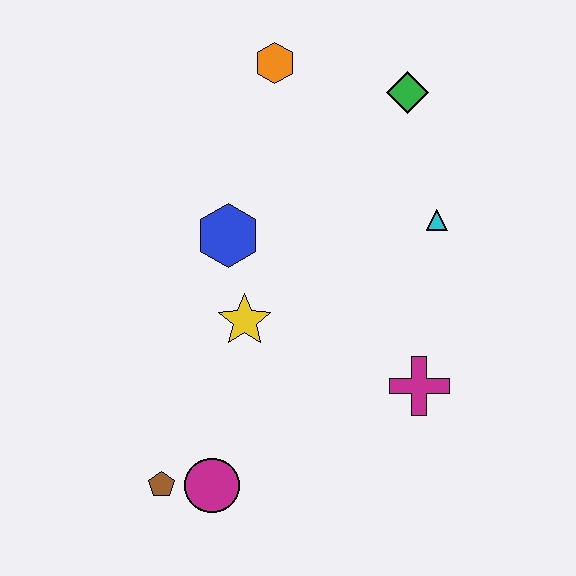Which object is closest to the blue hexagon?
The yellow star is closest to the blue hexagon.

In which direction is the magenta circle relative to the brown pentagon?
The magenta circle is to the right of the brown pentagon.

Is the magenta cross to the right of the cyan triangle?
No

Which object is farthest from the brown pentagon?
The green diamond is farthest from the brown pentagon.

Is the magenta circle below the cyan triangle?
Yes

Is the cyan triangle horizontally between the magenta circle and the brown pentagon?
No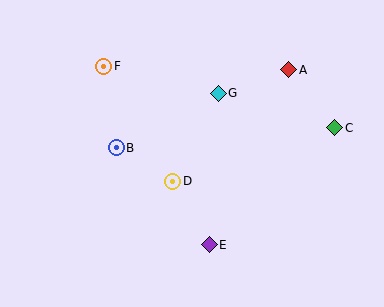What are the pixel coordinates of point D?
Point D is at (173, 181).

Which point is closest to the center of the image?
Point D at (173, 181) is closest to the center.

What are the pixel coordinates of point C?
Point C is at (335, 128).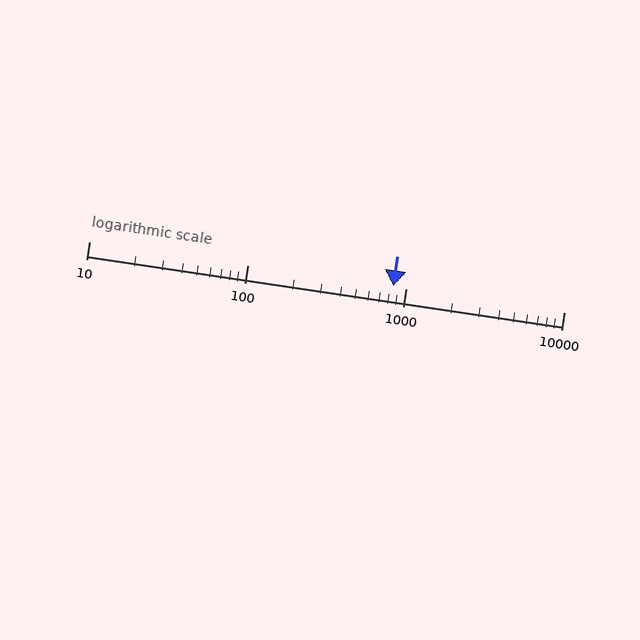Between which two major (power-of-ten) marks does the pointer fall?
The pointer is between 100 and 1000.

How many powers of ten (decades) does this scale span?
The scale spans 3 decades, from 10 to 10000.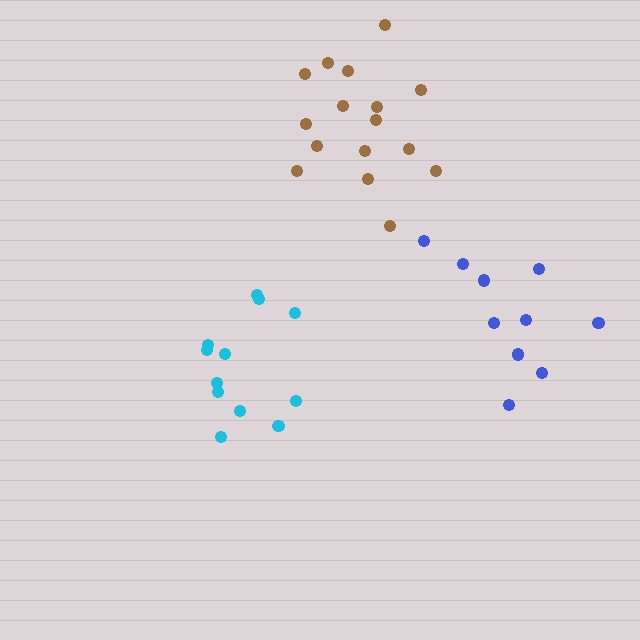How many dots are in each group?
Group 1: 16 dots, Group 2: 12 dots, Group 3: 10 dots (38 total).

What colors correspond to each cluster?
The clusters are colored: brown, cyan, blue.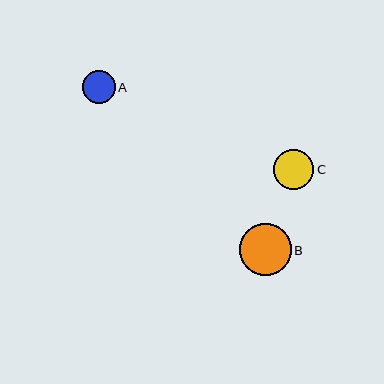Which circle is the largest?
Circle B is the largest with a size of approximately 52 pixels.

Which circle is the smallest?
Circle A is the smallest with a size of approximately 33 pixels.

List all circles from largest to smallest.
From largest to smallest: B, C, A.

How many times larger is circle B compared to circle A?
Circle B is approximately 1.6 times the size of circle A.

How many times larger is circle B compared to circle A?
Circle B is approximately 1.6 times the size of circle A.